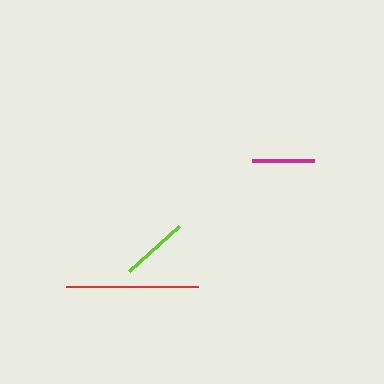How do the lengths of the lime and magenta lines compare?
The lime and magenta lines are approximately the same length.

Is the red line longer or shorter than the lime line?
The red line is longer than the lime line.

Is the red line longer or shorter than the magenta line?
The red line is longer than the magenta line.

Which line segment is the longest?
The red line is the longest at approximately 132 pixels.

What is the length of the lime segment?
The lime segment is approximately 67 pixels long.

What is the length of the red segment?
The red segment is approximately 132 pixels long.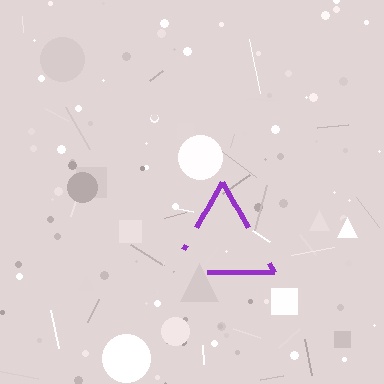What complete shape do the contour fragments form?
The contour fragments form a triangle.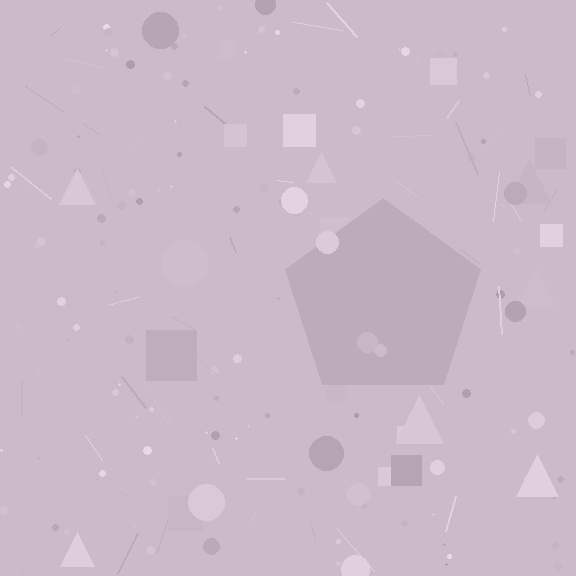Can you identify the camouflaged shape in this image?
The camouflaged shape is a pentagon.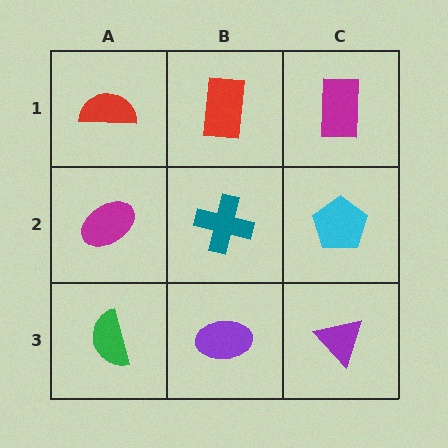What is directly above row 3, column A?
A magenta ellipse.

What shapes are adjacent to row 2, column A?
A red semicircle (row 1, column A), a green semicircle (row 3, column A), a teal cross (row 2, column B).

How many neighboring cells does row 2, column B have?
4.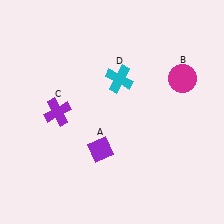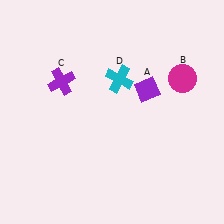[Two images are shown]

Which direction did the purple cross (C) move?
The purple cross (C) moved up.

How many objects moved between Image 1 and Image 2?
2 objects moved between the two images.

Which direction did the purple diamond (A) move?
The purple diamond (A) moved up.